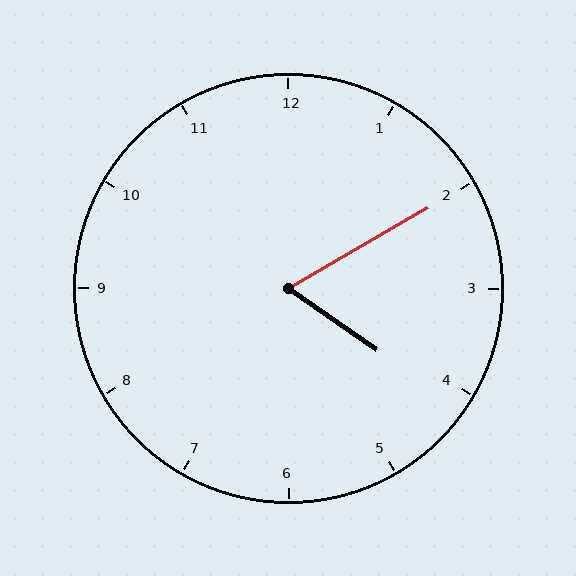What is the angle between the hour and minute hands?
Approximately 65 degrees.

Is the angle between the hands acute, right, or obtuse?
It is acute.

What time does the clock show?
4:10.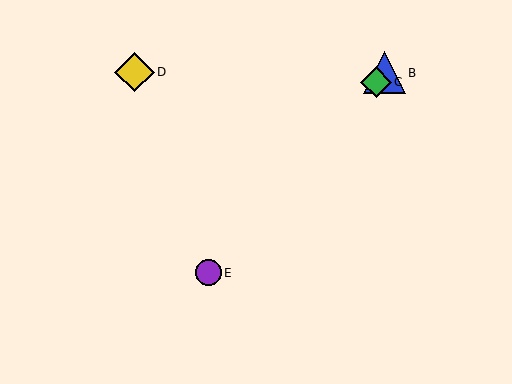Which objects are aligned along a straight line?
Objects A, B, C, E are aligned along a straight line.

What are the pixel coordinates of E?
Object E is at (208, 273).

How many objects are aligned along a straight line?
4 objects (A, B, C, E) are aligned along a straight line.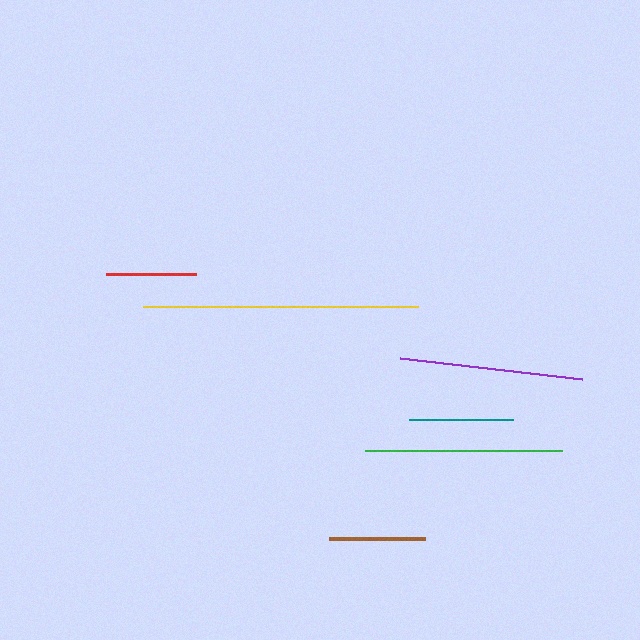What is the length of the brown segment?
The brown segment is approximately 97 pixels long.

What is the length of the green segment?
The green segment is approximately 197 pixels long.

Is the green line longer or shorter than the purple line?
The green line is longer than the purple line.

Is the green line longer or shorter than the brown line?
The green line is longer than the brown line.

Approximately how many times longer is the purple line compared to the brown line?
The purple line is approximately 1.9 times the length of the brown line.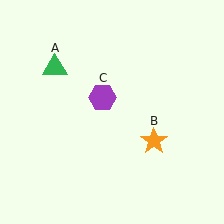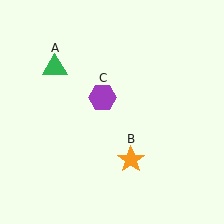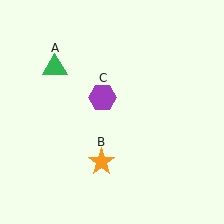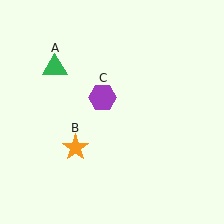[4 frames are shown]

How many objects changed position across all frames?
1 object changed position: orange star (object B).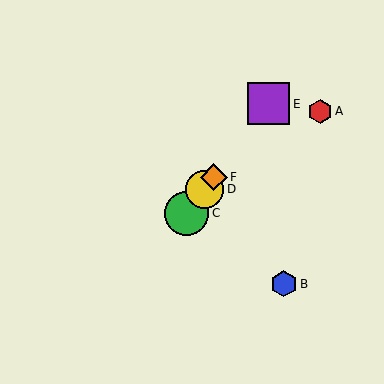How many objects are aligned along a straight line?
4 objects (C, D, E, F) are aligned along a straight line.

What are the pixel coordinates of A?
Object A is at (320, 111).